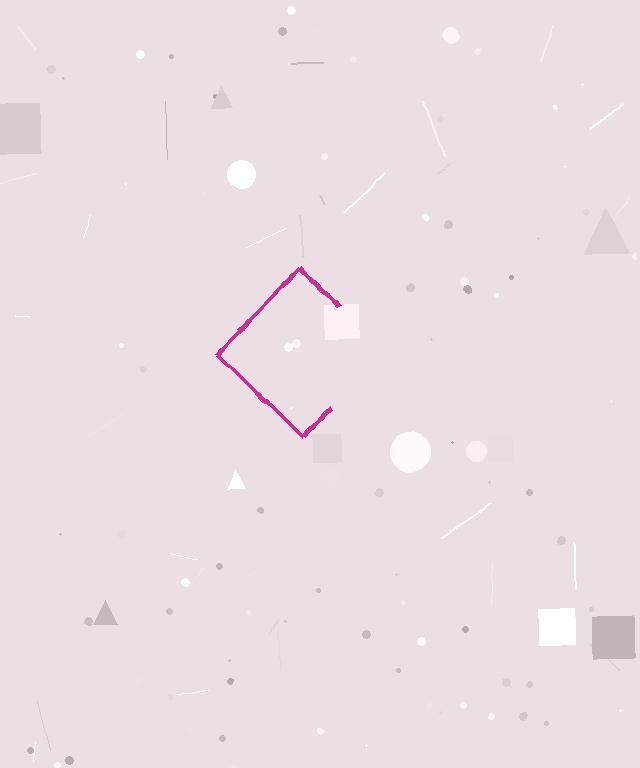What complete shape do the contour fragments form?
The contour fragments form a diamond.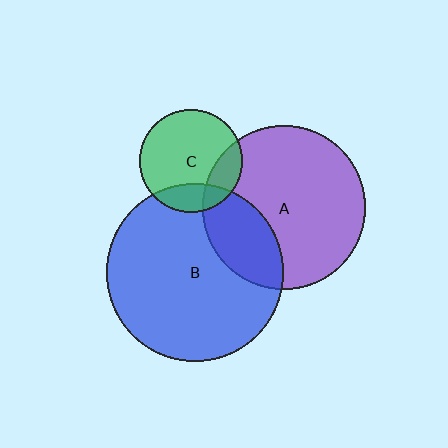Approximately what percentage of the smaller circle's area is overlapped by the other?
Approximately 20%.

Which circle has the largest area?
Circle B (blue).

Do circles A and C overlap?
Yes.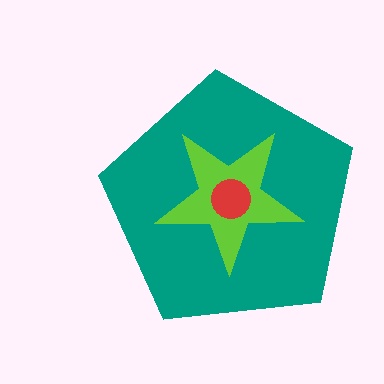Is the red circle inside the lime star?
Yes.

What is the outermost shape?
The teal pentagon.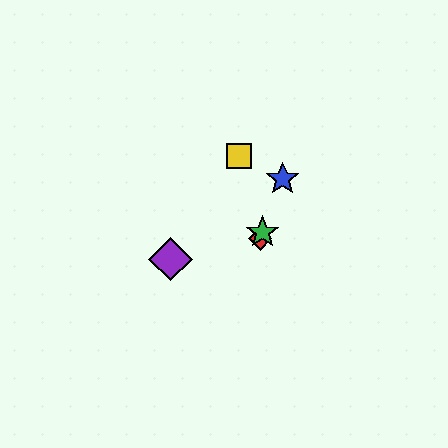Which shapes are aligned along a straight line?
The red diamond, the blue star, the green star are aligned along a straight line.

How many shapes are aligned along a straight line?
3 shapes (the red diamond, the blue star, the green star) are aligned along a straight line.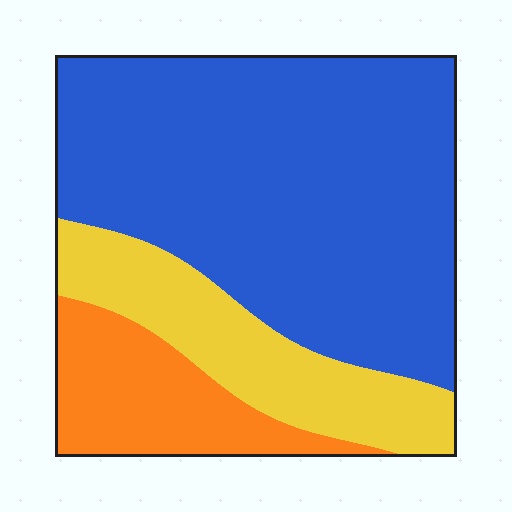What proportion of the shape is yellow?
Yellow covers around 20% of the shape.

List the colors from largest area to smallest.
From largest to smallest: blue, yellow, orange.